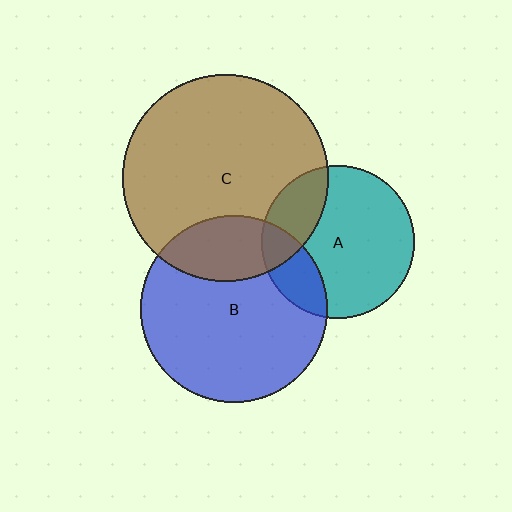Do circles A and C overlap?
Yes.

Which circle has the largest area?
Circle C (brown).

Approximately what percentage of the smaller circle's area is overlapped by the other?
Approximately 25%.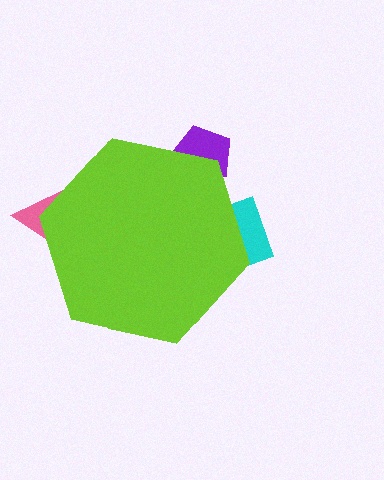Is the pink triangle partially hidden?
Yes, the pink triangle is partially hidden behind the lime hexagon.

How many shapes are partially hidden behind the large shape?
3 shapes are partially hidden.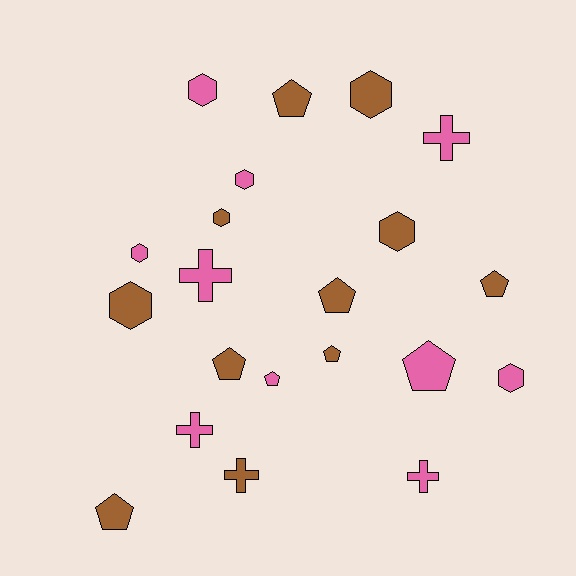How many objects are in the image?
There are 21 objects.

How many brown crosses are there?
There is 1 brown cross.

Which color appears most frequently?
Brown, with 11 objects.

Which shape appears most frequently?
Hexagon, with 8 objects.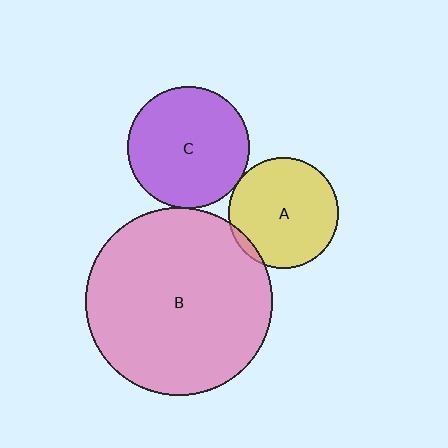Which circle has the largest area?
Circle B (pink).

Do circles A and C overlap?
Yes.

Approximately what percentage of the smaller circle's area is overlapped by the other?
Approximately 5%.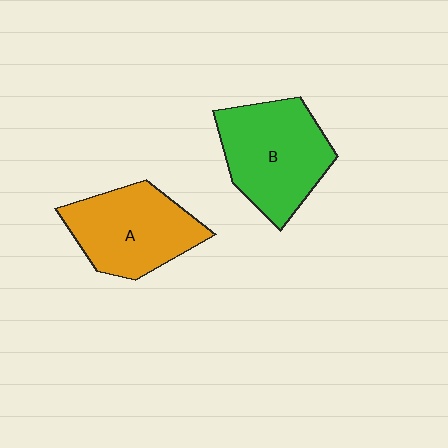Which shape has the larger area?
Shape B (green).